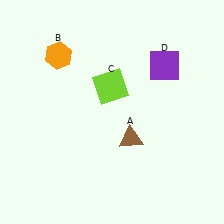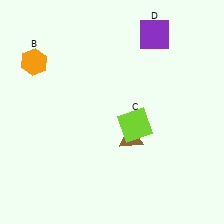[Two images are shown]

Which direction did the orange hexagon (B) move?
The orange hexagon (B) moved left.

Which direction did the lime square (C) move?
The lime square (C) moved down.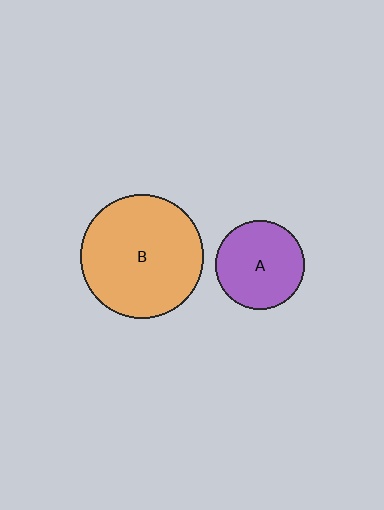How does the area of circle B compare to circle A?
Approximately 1.9 times.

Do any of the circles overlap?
No, none of the circles overlap.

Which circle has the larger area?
Circle B (orange).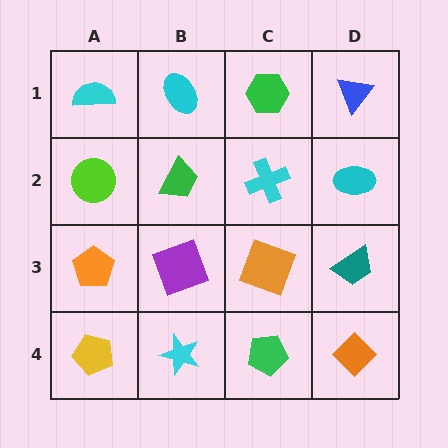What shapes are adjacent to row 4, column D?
A teal trapezoid (row 3, column D), a green pentagon (row 4, column C).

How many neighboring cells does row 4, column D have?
2.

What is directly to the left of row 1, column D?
A green hexagon.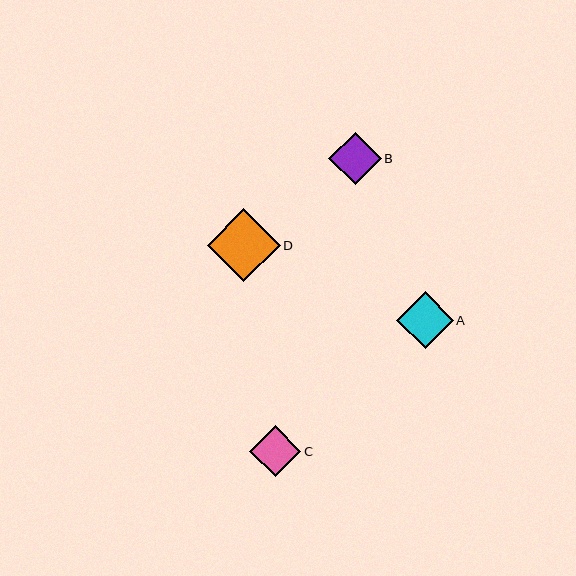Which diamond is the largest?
Diamond D is the largest with a size of approximately 73 pixels.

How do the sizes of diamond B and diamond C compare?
Diamond B and diamond C are approximately the same size.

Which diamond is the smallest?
Diamond C is the smallest with a size of approximately 51 pixels.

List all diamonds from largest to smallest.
From largest to smallest: D, A, B, C.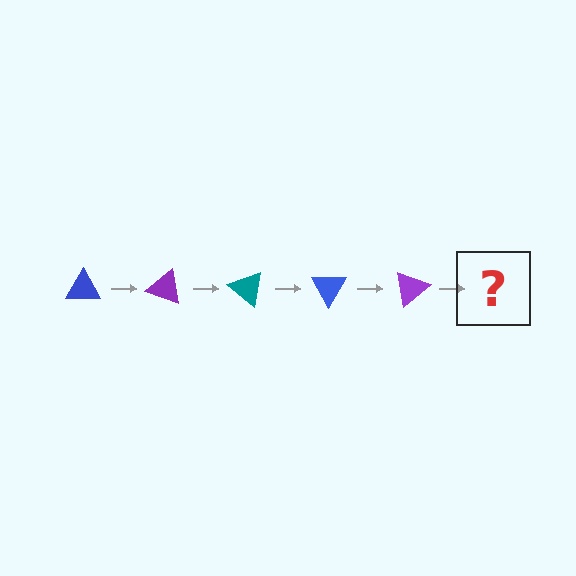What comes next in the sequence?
The next element should be a teal triangle, rotated 100 degrees from the start.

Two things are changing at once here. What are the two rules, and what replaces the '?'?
The two rules are that it rotates 20 degrees each step and the color cycles through blue, purple, and teal. The '?' should be a teal triangle, rotated 100 degrees from the start.